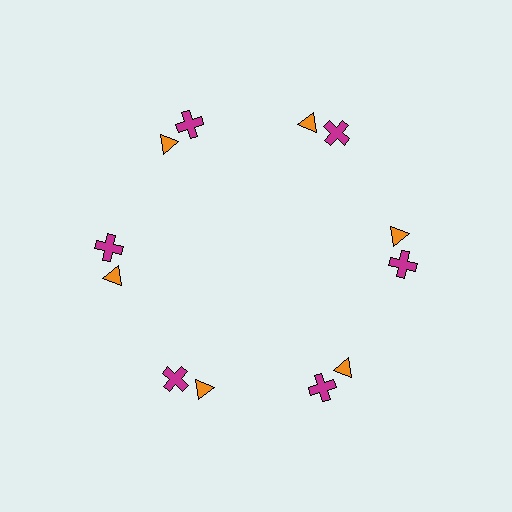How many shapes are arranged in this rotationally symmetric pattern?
There are 12 shapes, arranged in 6 groups of 2.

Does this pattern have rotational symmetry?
Yes, this pattern has 6-fold rotational symmetry. It looks the same after rotating 60 degrees around the center.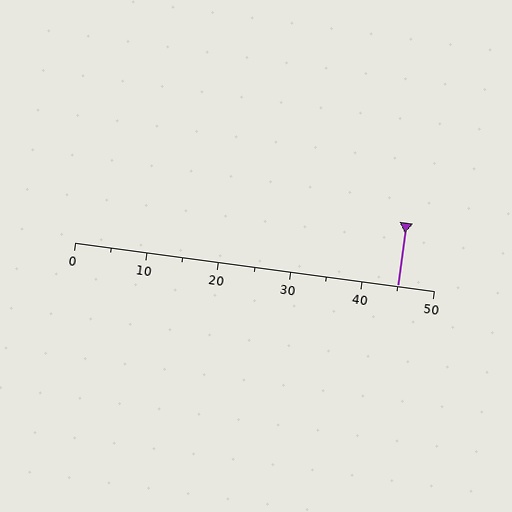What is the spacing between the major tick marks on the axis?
The major ticks are spaced 10 apart.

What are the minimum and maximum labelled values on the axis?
The axis runs from 0 to 50.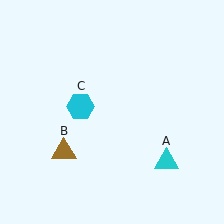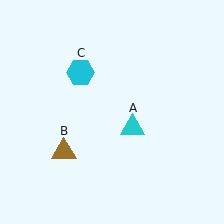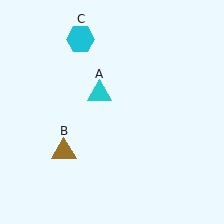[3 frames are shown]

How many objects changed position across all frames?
2 objects changed position: cyan triangle (object A), cyan hexagon (object C).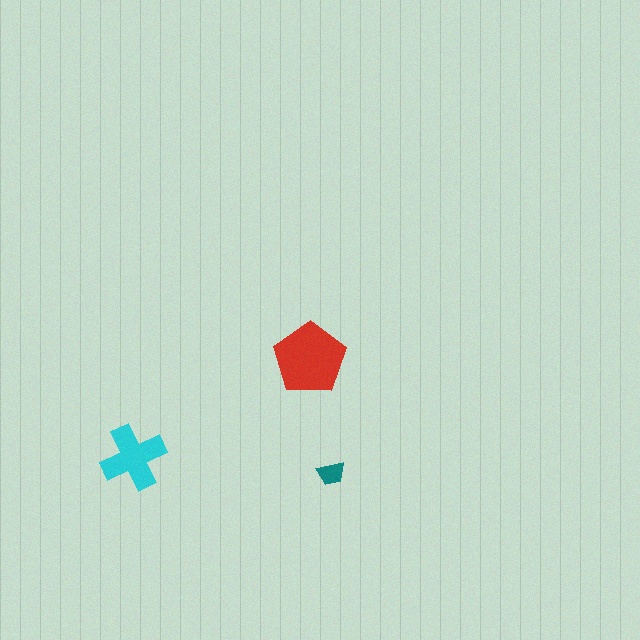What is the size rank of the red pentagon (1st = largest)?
1st.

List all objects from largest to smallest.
The red pentagon, the cyan cross, the teal trapezoid.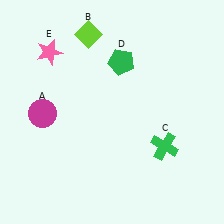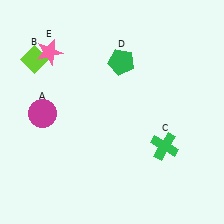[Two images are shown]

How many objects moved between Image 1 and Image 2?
1 object moved between the two images.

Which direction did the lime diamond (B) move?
The lime diamond (B) moved left.